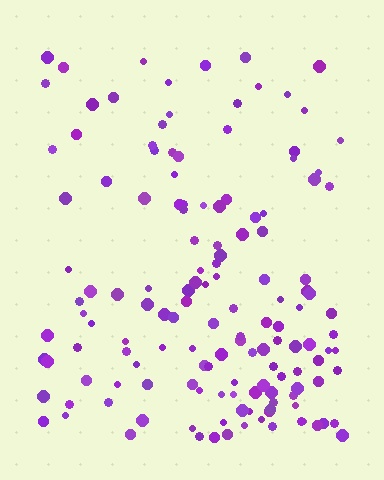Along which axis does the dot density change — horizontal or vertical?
Vertical.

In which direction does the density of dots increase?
From top to bottom, with the bottom side densest.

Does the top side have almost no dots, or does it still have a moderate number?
Still a moderate number, just noticeably fewer than the bottom.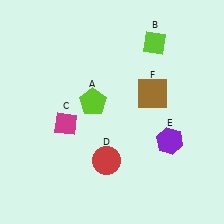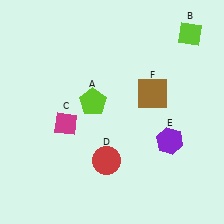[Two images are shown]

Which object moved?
The lime diamond (B) moved right.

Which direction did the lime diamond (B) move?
The lime diamond (B) moved right.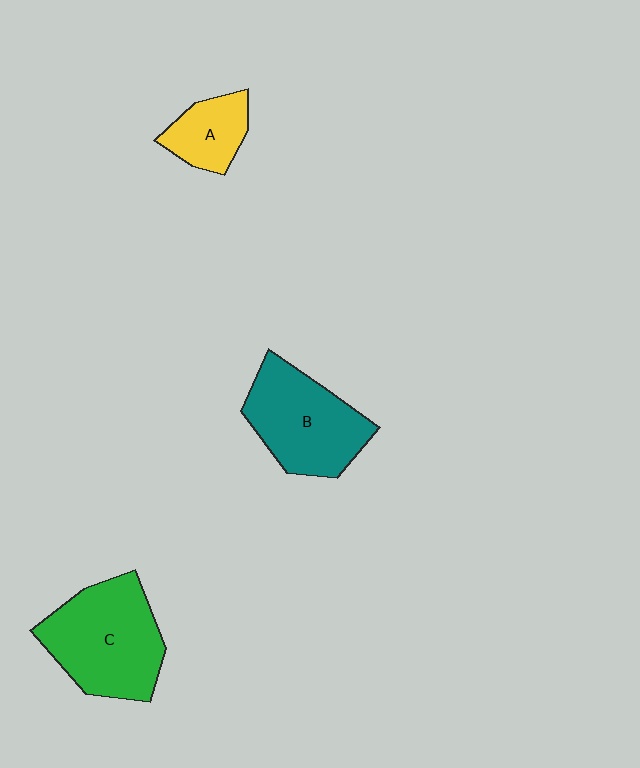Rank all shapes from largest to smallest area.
From largest to smallest: C (green), B (teal), A (yellow).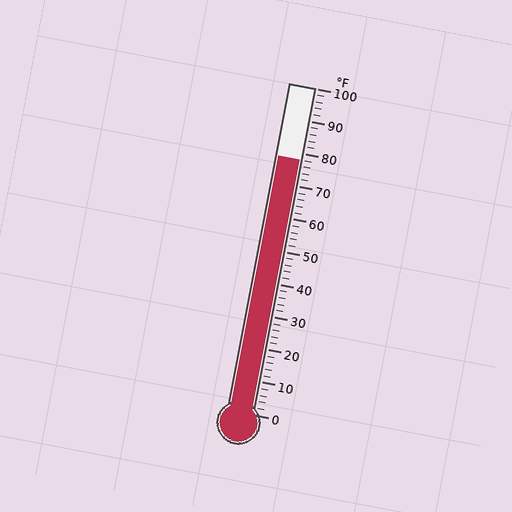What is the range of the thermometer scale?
The thermometer scale ranges from 0°F to 100°F.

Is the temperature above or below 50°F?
The temperature is above 50°F.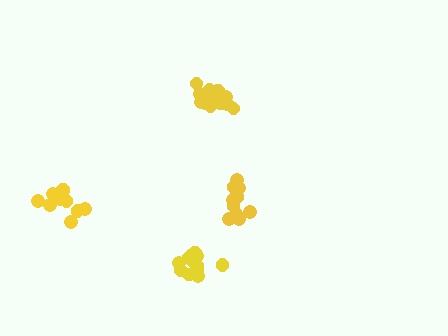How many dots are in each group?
Group 1: 11 dots, Group 2: 14 dots, Group 3: 10 dots, Group 4: 14 dots (49 total).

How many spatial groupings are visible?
There are 4 spatial groupings.